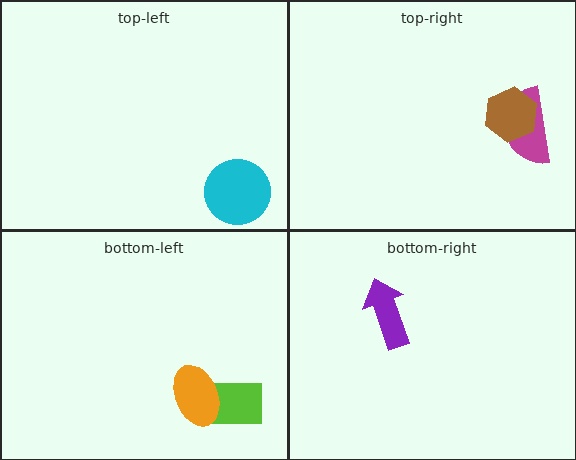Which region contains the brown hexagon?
The top-right region.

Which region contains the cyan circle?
The top-left region.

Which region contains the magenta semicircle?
The top-right region.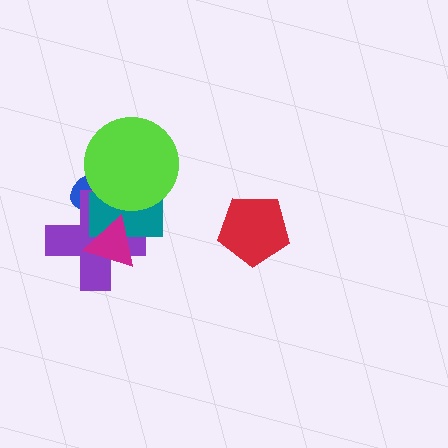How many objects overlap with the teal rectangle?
4 objects overlap with the teal rectangle.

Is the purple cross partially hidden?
Yes, it is partially covered by another shape.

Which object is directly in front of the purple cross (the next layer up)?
The teal rectangle is directly in front of the purple cross.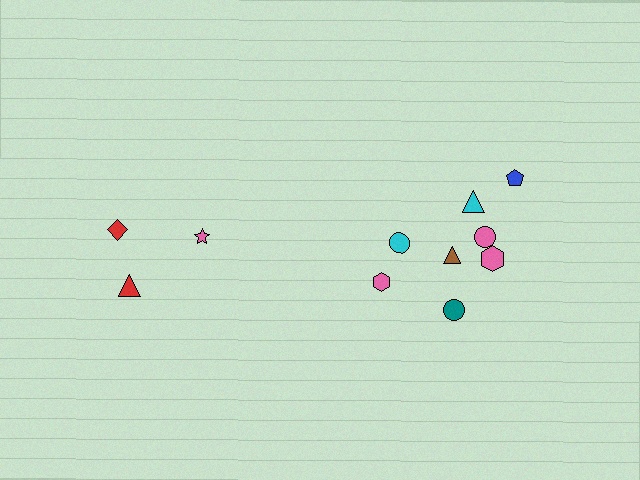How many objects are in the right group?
There are 8 objects.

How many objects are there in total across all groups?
There are 11 objects.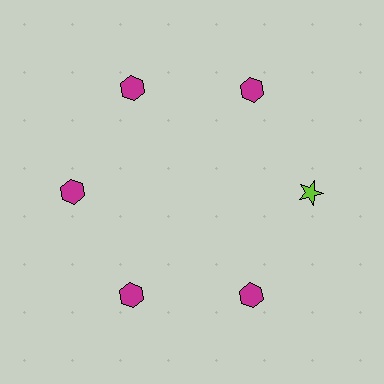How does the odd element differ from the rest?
It differs in both color (lime instead of magenta) and shape (star instead of hexagon).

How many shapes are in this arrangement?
There are 6 shapes arranged in a ring pattern.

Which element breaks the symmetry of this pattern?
The lime star at roughly the 3 o'clock position breaks the symmetry. All other shapes are magenta hexagons.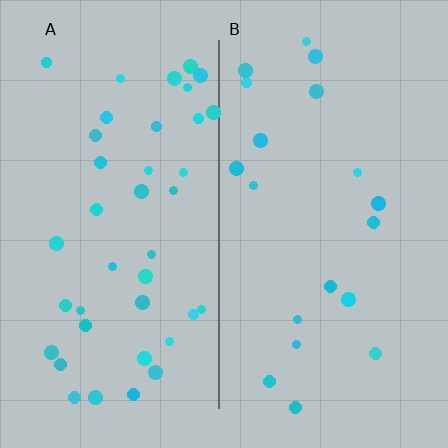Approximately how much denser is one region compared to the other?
Approximately 2.1× — region A over region B.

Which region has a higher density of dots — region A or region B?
A (the left).